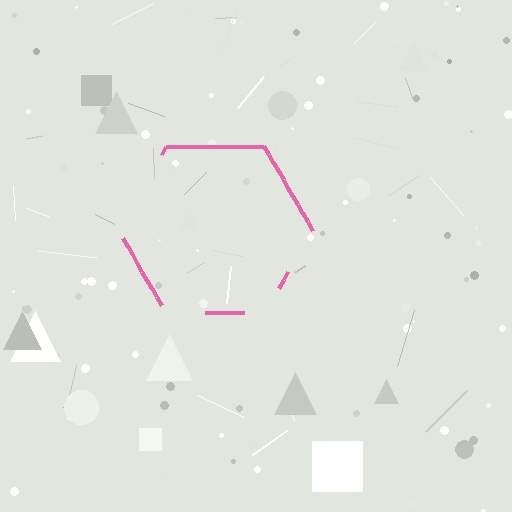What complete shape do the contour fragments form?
The contour fragments form a hexagon.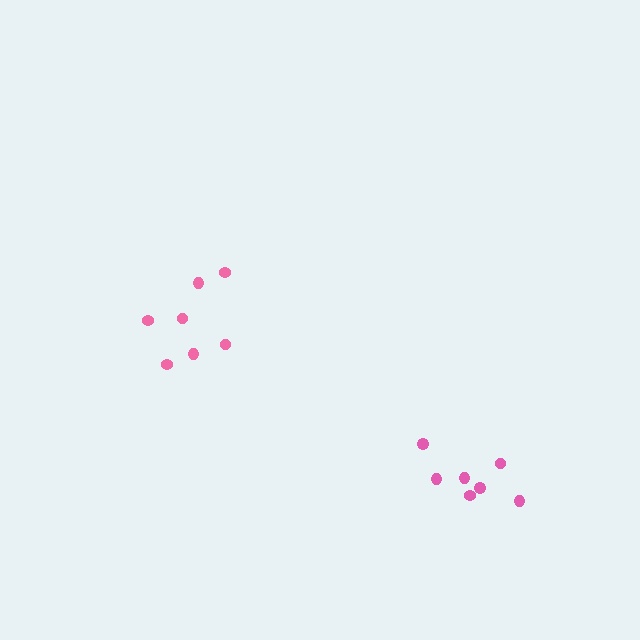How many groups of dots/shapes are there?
There are 2 groups.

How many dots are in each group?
Group 1: 7 dots, Group 2: 7 dots (14 total).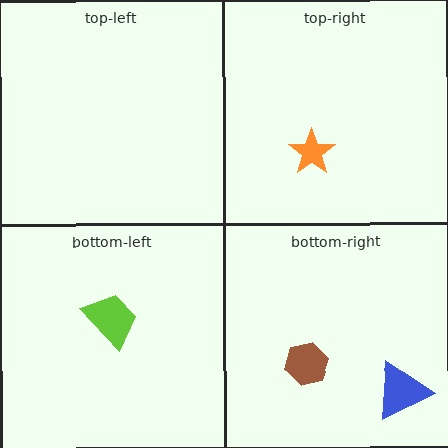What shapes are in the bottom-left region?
The lime trapezoid.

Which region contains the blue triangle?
The bottom-right region.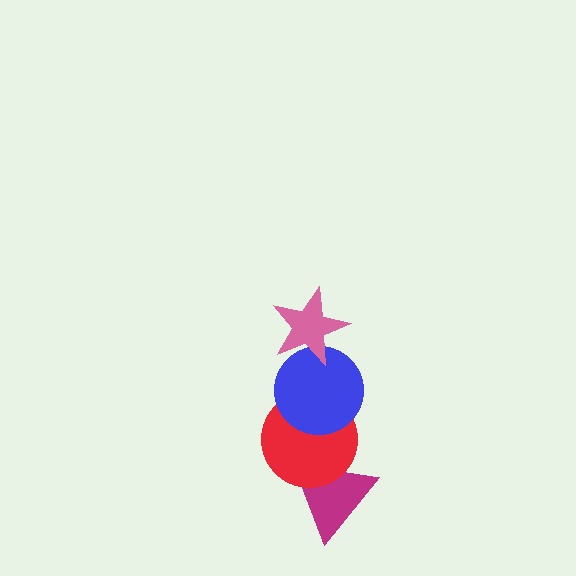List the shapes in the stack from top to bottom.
From top to bottom: the pink star, the blue circle, the red circle, the magenta triangle.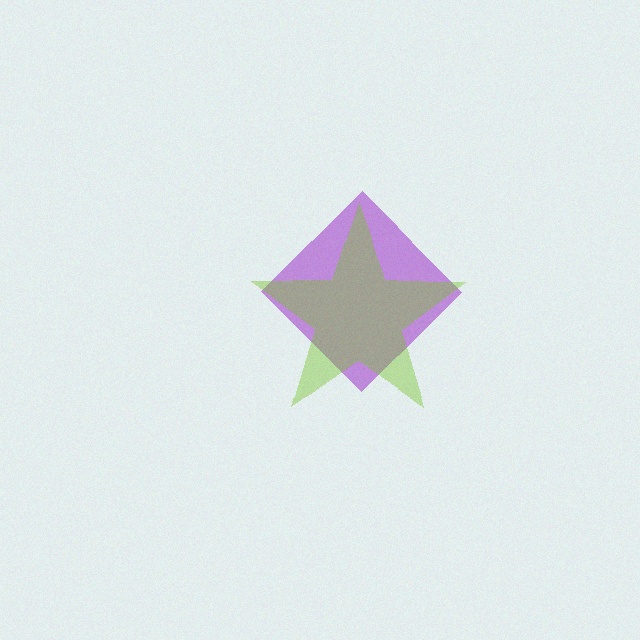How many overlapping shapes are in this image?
There are 2 overlapping shapes in the image.